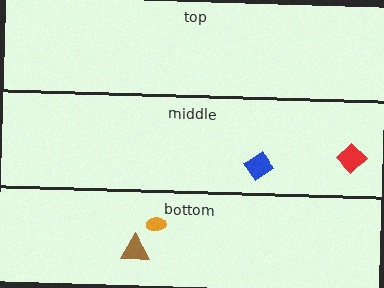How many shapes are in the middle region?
2.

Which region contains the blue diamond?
The middle region.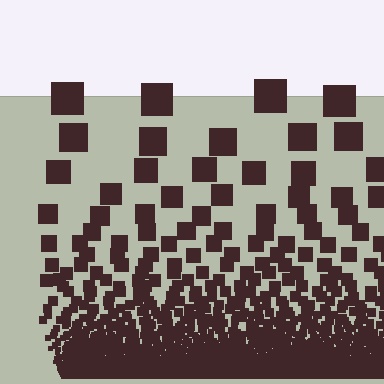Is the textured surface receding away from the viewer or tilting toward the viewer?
The surface appears to tilt toward the viewer. Texture elements get larger and sparser toward the top.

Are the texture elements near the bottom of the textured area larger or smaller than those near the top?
Smaller. The gradient is inverted — elements near the bottom are smaller and denser.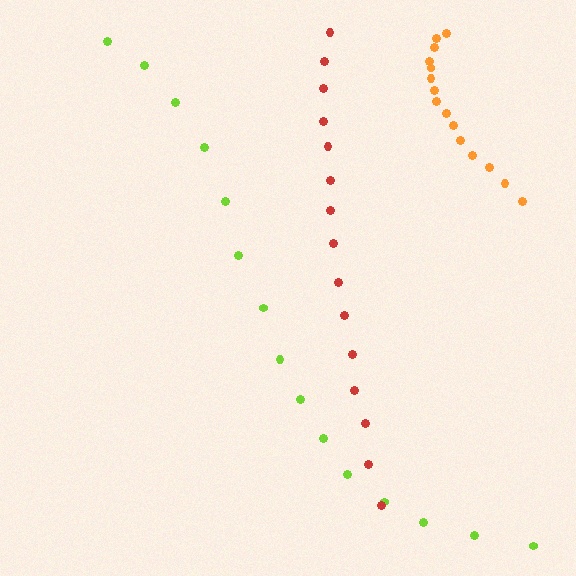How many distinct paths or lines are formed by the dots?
There are 3 distinct paths.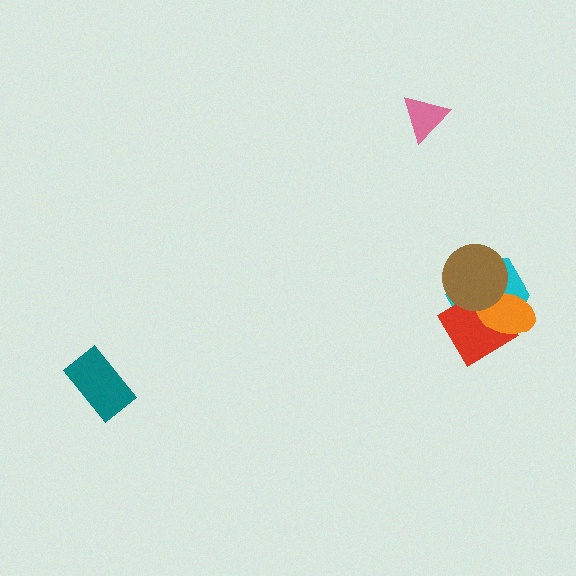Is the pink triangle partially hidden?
No, no other shape covers it.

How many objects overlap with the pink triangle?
0 objects overlap with the pink triangle.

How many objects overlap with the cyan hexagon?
3 objects overlap with the cyan hexagon.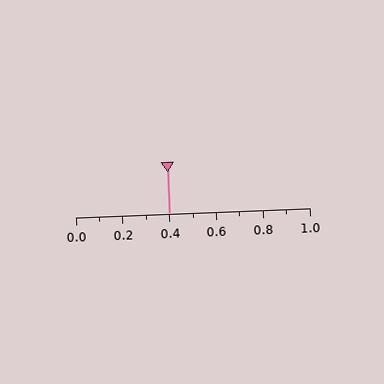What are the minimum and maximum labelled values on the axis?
The axis runs from 0.0 to 1.0.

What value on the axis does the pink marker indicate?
The marker indicates approximately 0.4.